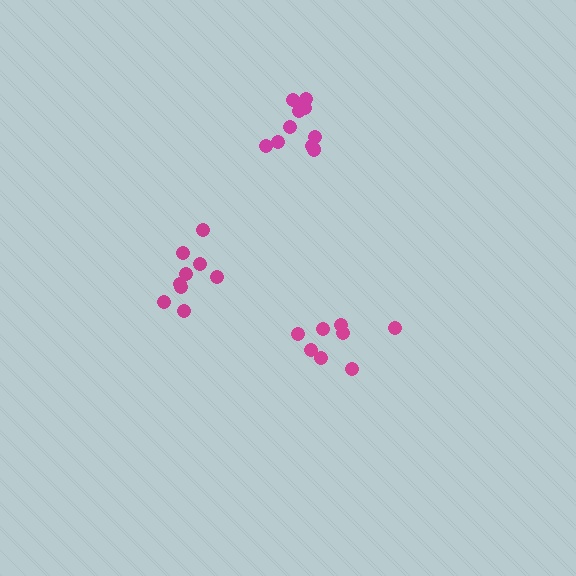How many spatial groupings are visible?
There are 3 spatial groupings.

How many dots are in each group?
Group 1: 9 dots, Group 2: 12 dots, Group 3: 8 dots (29 total).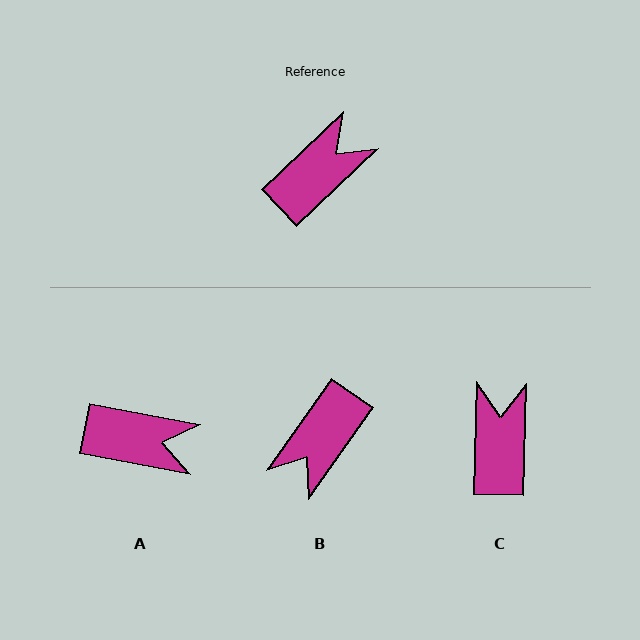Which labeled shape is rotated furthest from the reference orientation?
B, about 169 degrees away.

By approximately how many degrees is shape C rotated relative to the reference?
Approximately 45 degrees counter-clockwise.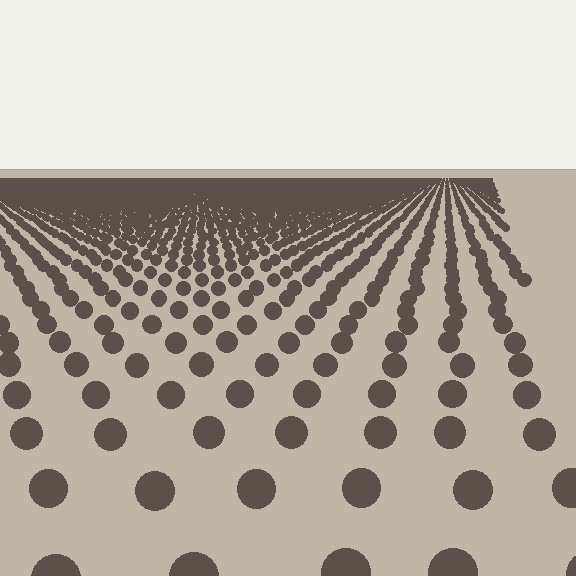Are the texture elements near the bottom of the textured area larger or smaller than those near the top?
Larger. Near the bottom, elements are closer to the viewer and appear at a bigger on-screen size.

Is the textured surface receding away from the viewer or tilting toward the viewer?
The surface is receding away from the viewer. Texture elements get smaller and denser toward the top.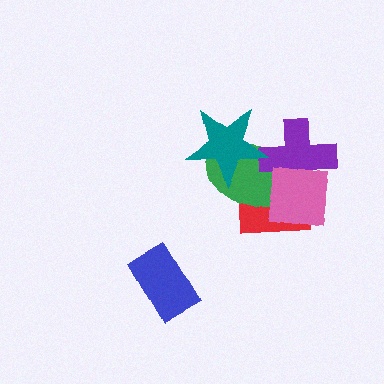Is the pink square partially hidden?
No, no other shape covers it.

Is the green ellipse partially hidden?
Yes, it is partially covered by another shape.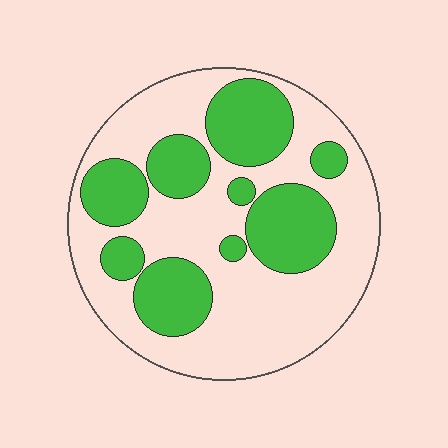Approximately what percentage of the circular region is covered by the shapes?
Approximately 35%.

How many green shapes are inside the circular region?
9.